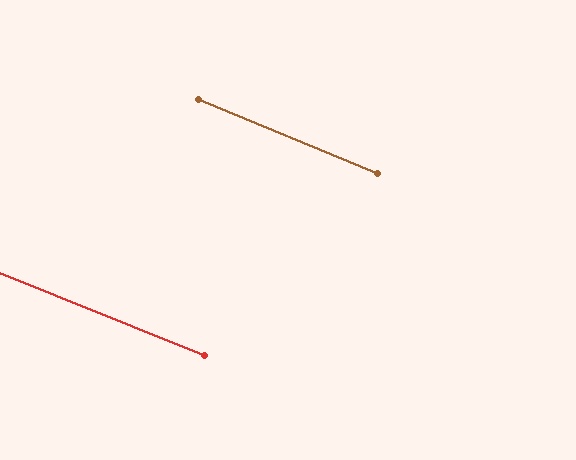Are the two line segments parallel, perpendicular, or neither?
Parallel — their directions differ by only 0.7°.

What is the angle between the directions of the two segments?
Approximately 1 degree.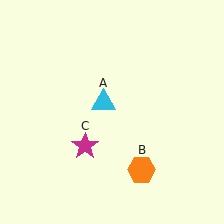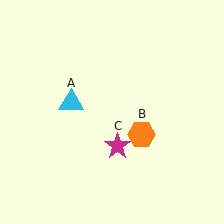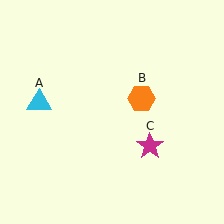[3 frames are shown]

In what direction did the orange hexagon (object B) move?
The orange hexagon (object B) moved up.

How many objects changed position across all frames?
3 objects changed position: cyan triangle (object A), orange hexagon (object B), magenta star (object C).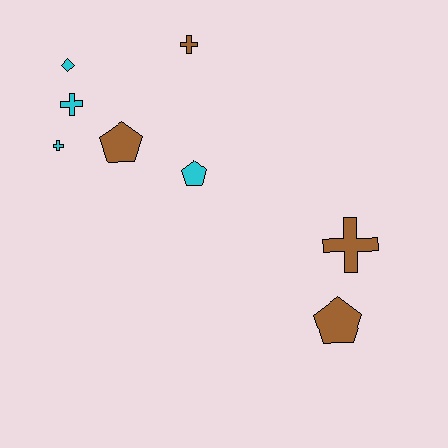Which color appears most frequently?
Cyan, with 4 objects.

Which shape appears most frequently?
Cross, with 4 objects.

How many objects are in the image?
There are 8 objects.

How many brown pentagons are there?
There are 2 brown pentagons.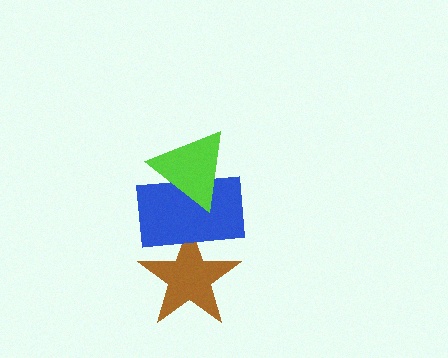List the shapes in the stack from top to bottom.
From top to bottom: the lime triangle, the blue rectangle, the brown star.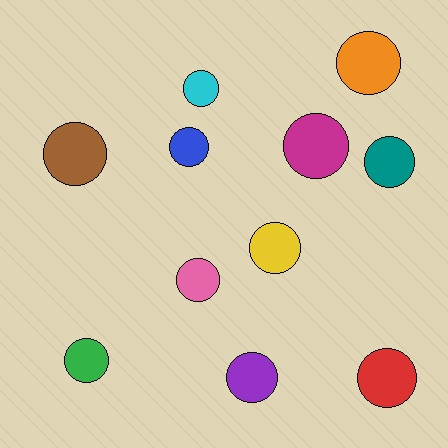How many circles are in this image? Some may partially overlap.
There are 11 circles.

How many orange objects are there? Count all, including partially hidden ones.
There is 1 orange object.